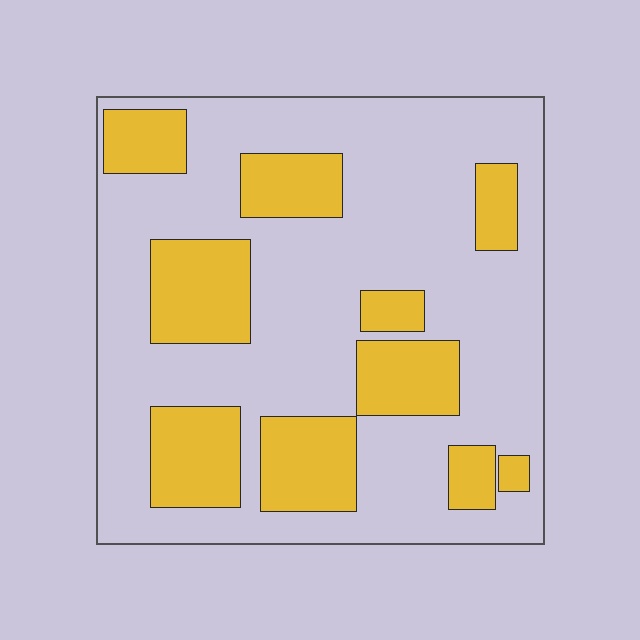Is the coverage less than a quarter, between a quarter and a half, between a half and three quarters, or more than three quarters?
Between a quarter and a half.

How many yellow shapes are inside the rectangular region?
10.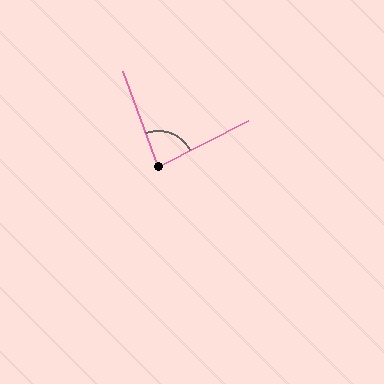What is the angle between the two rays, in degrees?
Approximately 83 degrees.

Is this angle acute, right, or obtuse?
It is acute.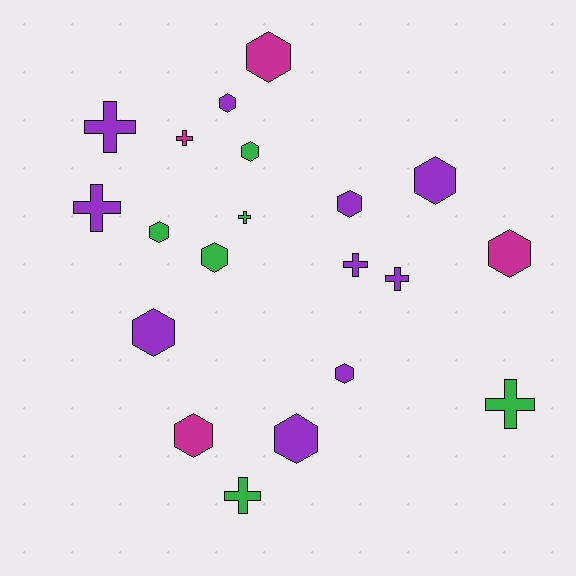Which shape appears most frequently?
Hexagon, with 12 objects.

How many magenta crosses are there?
There is 1 magenta cross.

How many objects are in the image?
There are 20 objects.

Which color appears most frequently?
Purple, with 10 objects.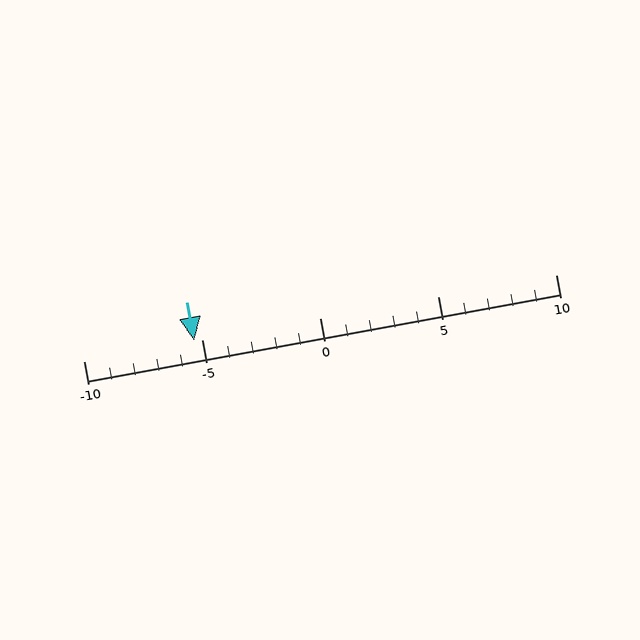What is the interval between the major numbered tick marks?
The major tick marks are spaced 5 units apart.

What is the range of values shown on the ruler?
The ruler shows values from -10 to 10.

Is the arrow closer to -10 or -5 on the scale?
The arrow is closer to -5.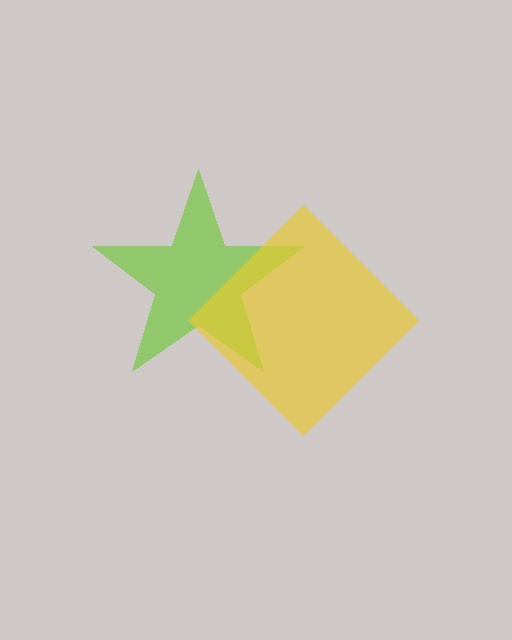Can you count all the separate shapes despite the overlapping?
Yes, there are 2 separate shapes.